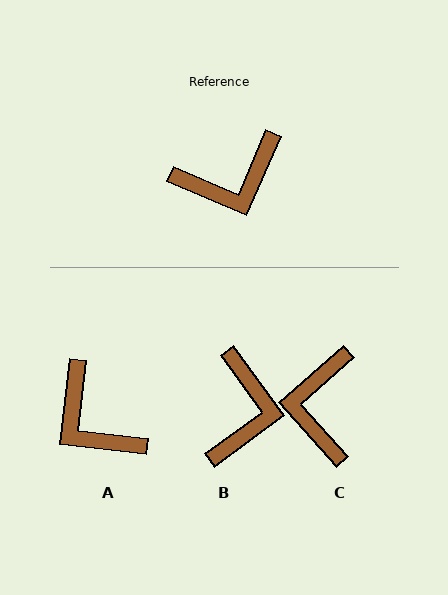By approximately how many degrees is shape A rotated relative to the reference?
Approximately 73 degrees clockwise.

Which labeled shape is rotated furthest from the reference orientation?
C, about 115 degrees away.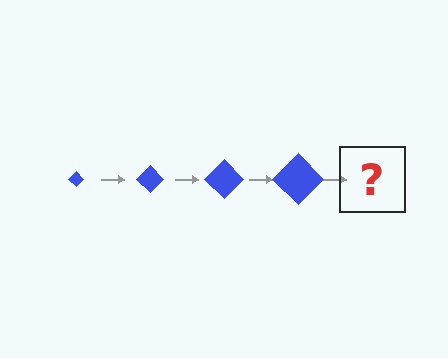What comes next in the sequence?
The next element should be a blue diamond, larger than the previous one.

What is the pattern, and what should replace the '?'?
The pattern is that the diamond gets progressively larger each step. The '?' should be a blue diamond, larger than the previous one.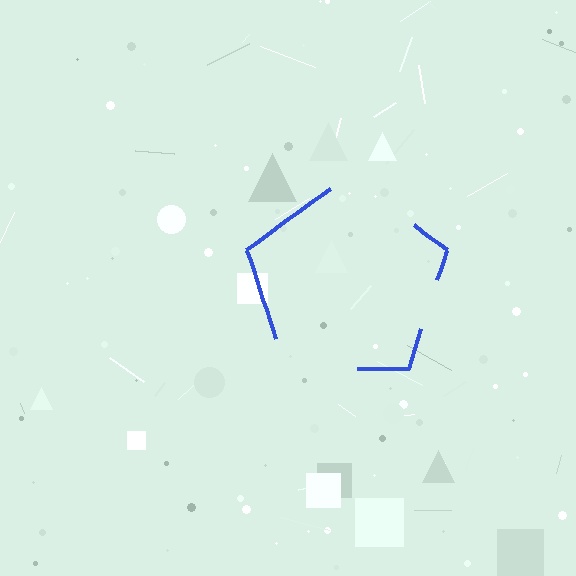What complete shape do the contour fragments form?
The contour fragments form a pentagon.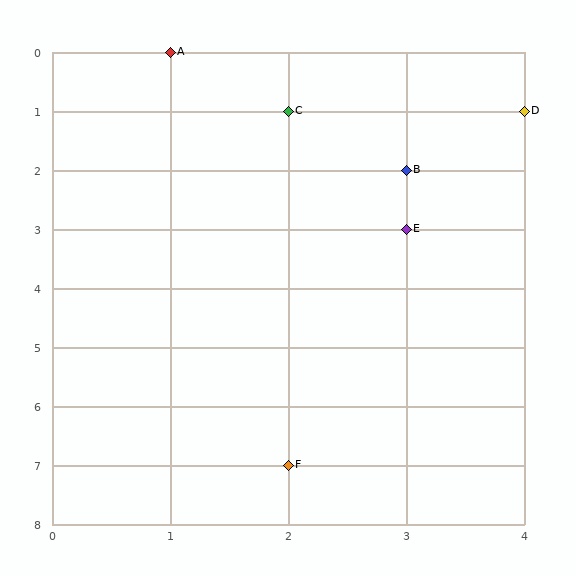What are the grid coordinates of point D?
Point D is at grid coordinates (4, 1).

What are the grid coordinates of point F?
Point F is at grid coordinates (2, 7).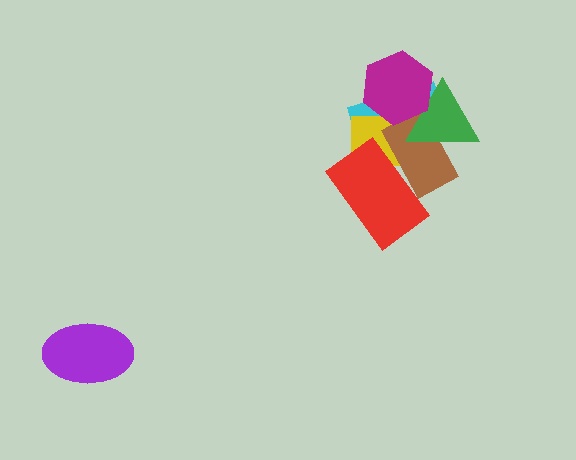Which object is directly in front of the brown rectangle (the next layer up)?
The green triangle is directly in front of the brown rectangle.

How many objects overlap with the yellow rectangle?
5 objects overlap with the yellow rectangle.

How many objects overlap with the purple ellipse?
0 objects overlap with the purple ellipse.